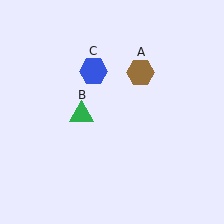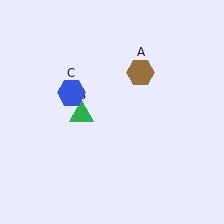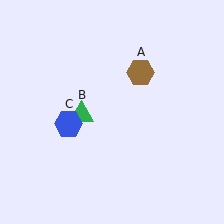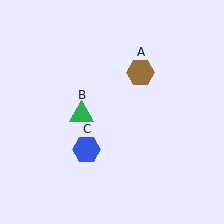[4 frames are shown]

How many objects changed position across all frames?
1 object changed position: blue hexagon (object C).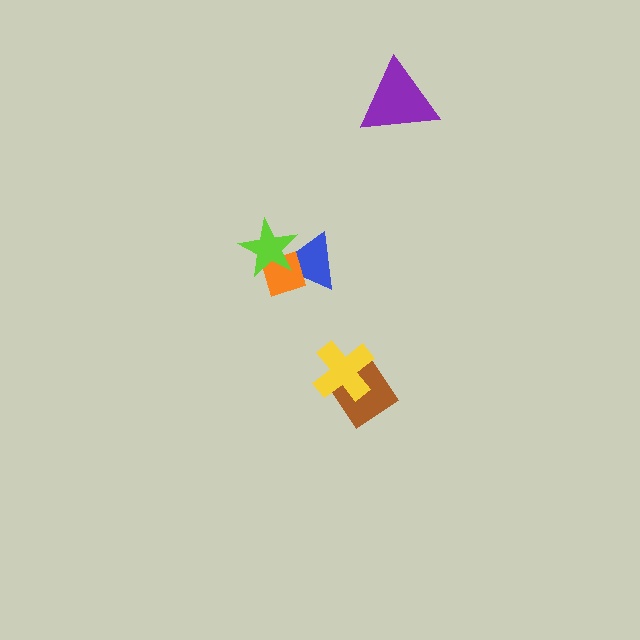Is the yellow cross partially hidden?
No, no other shape covers it.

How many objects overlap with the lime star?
2 objects overlap with the lime star.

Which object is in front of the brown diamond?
The yellow cross is in front of the brown diamond.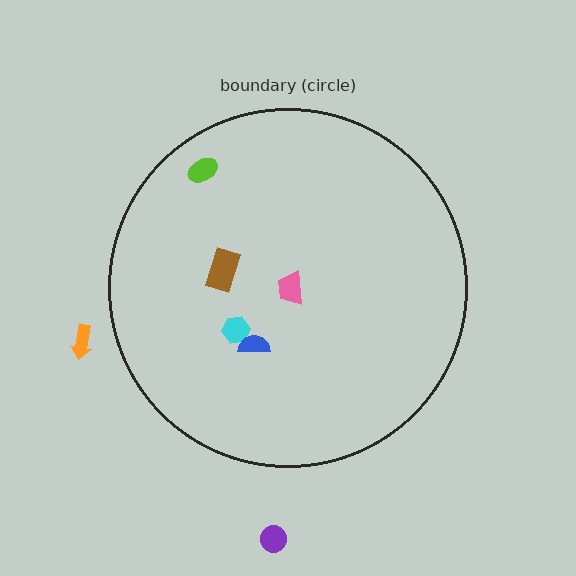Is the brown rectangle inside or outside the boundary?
Inside.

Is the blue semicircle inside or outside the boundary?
Inside.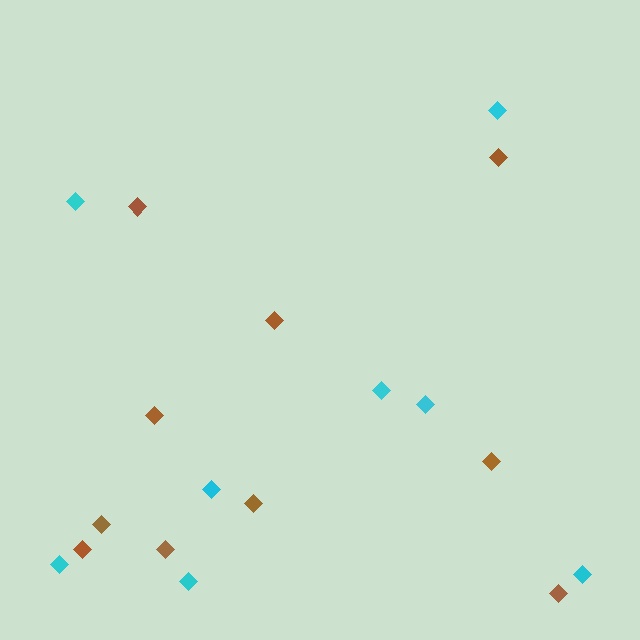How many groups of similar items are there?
There are 2 groups: one group of cyan diamonds (8) and one group of brown diamonds (10).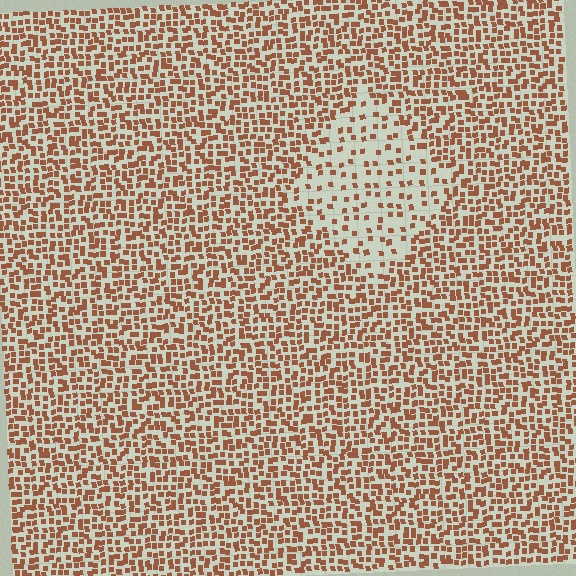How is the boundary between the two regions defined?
The boundary is defined by a change in element density (approximately 2.4x ratio). All elements are the same color, size, and shape.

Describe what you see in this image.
The image contains small brown elements arranged at two different densities. A diamond-shaped region is visible where the elements are less densely packed than the surrounding area.